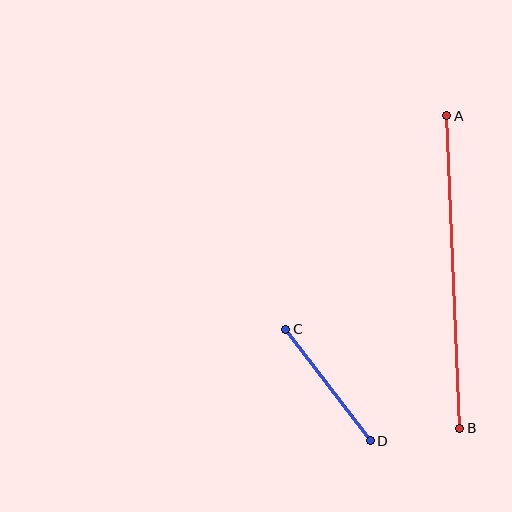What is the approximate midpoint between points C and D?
The midpoint is at approximately (328, 385) pixels.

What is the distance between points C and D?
The distance is approximately 140 pixels.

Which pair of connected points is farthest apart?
Points A and B are farthest apart.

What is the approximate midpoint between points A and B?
The midpoint is at approximately (453, 272) pixels.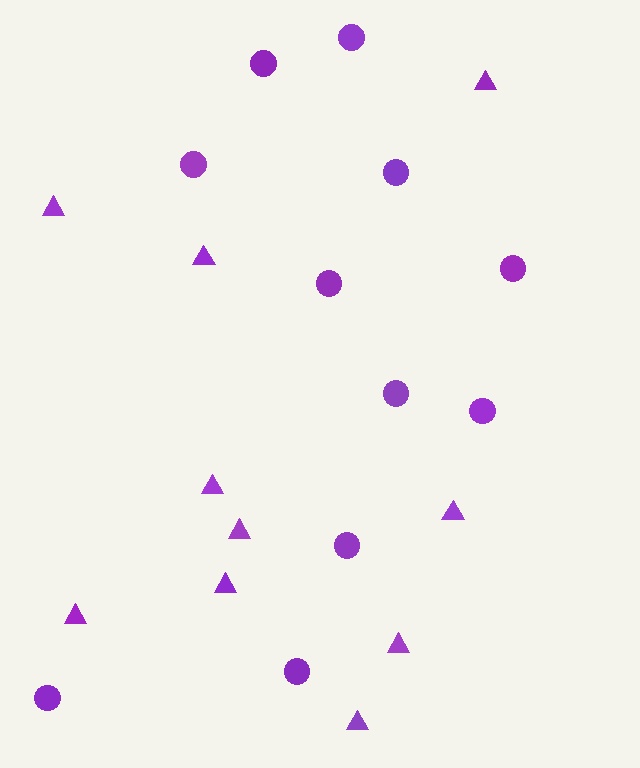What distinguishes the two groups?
There are 2 groups: one group of circles (11) and one group of triangles (10).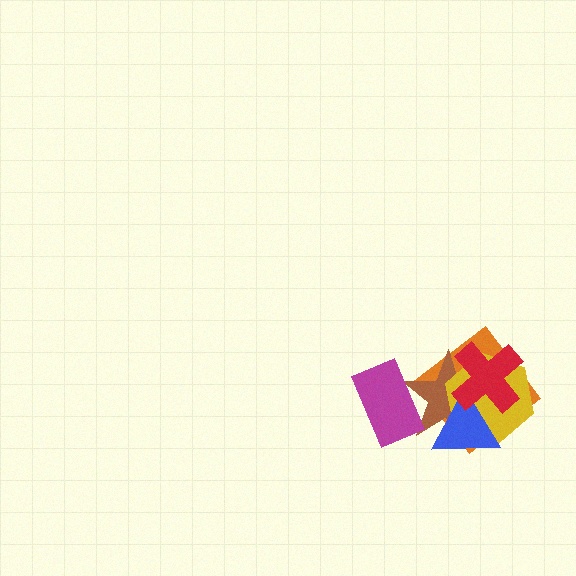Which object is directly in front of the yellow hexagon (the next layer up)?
The blue triangle is directly in front of the yellow hexagon.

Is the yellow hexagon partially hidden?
Yes, it is partially covered by another shape.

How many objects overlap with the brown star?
5 objects overlap with the brown star.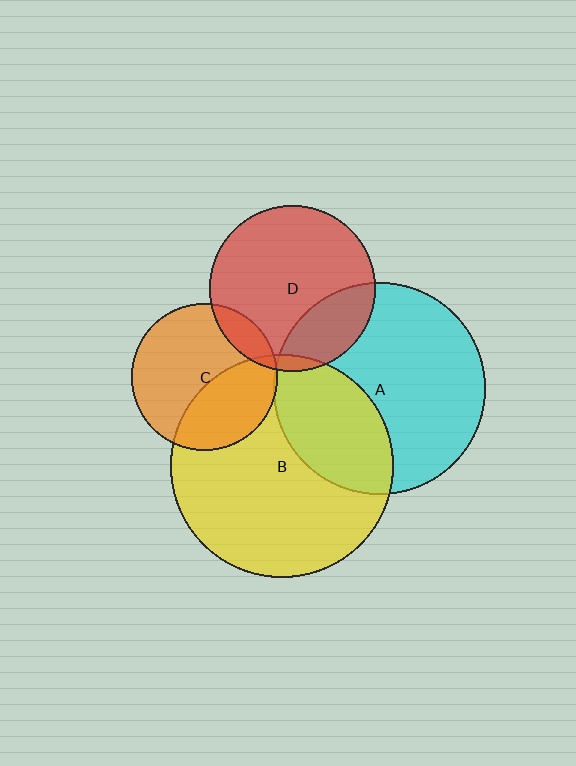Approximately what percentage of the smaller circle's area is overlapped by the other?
Approximately 25%.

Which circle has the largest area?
Circle B (yellow).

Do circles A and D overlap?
Yes.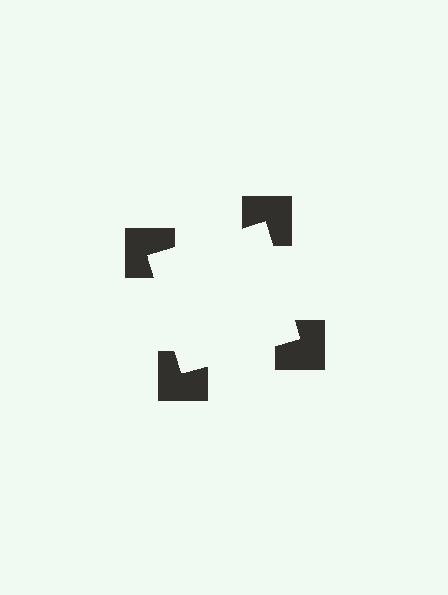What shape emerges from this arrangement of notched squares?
An illusory square — its edges are inferred from the aligned wedge cuts in the notched squares, not physically drawn.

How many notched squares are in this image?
There are 4 — one at each vertex of the illusory square.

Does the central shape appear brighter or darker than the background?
It typically appears slightly brighter than the background, even though no actual brightness change is drawn.